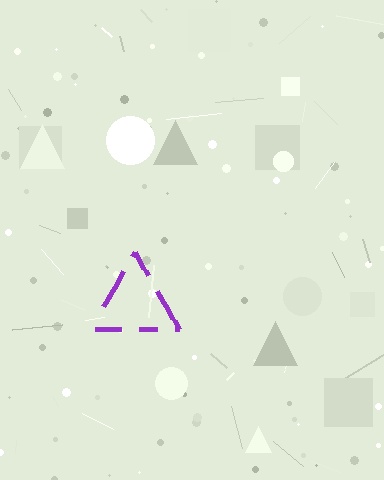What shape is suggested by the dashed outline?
The dashed outline suggests a triangle.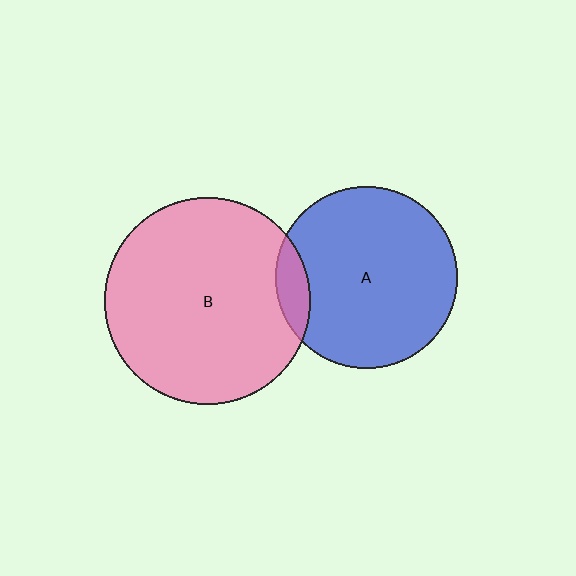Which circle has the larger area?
Circle B (pink).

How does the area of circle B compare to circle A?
Approximately 1.3 times.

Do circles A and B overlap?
Yes.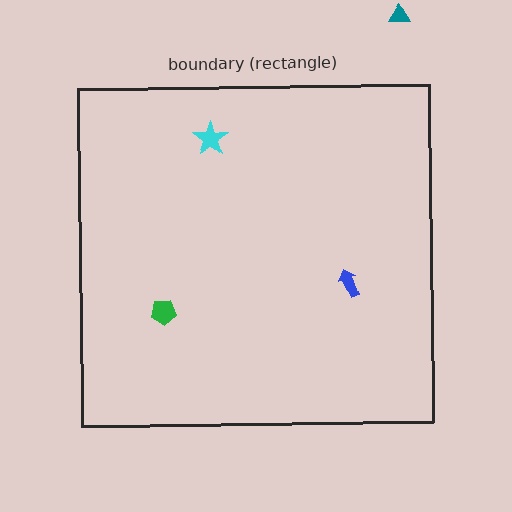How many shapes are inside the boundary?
3 inside, 1 outside.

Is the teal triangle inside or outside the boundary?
Outside.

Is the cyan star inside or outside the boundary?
Inside.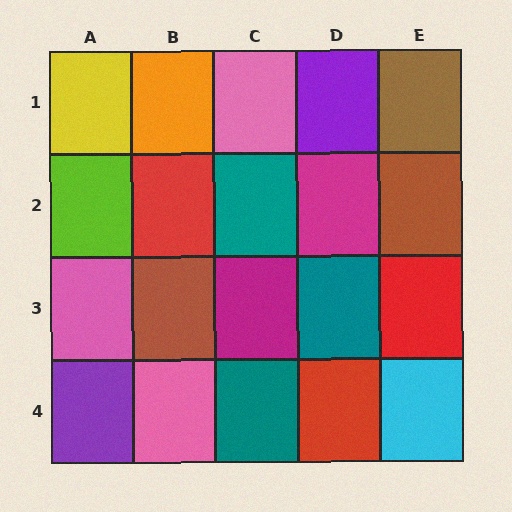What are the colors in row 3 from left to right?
Pink, brown, magenta, teal, red.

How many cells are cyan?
1 cell is cyan.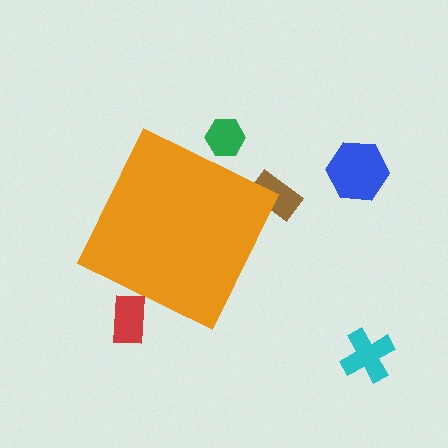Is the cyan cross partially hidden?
No, the cyan cross is fully visible.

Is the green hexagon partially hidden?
Yes, the green hexagon is partially hidden behind the orange diamond.